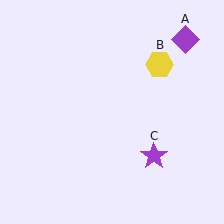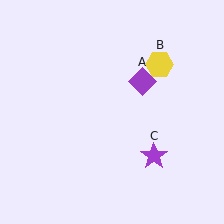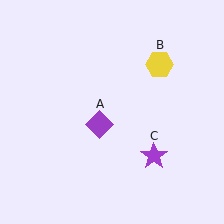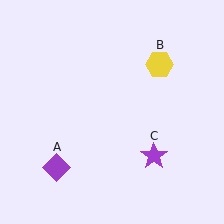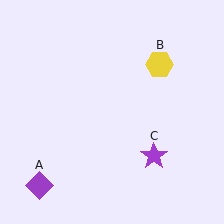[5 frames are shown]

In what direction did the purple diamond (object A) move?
The purple diamond (object A) moved down and to the left.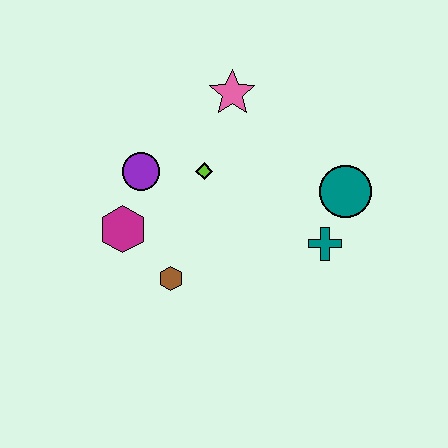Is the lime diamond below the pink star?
Yes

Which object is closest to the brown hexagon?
The magenta hexagon is closest to the brown hexagon.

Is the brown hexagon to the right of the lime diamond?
No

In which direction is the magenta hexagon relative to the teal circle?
The magenta hexagon is to the left of the teal circle.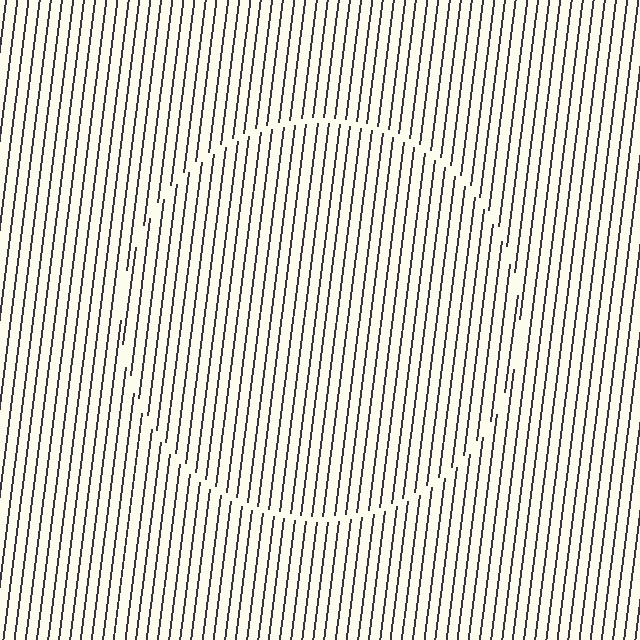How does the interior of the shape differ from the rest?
The interior of the shape contains the same grating, shifted by half a period — the contour is defined by the phase discontinuity where line-ends from the inner and outer gratings abut.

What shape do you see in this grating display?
An illusory circle. The interior of the shape contains the same grating, shifted by half a period — the contour is defined by the phase discontinuity where line-ends from the inner and outer gratings abut.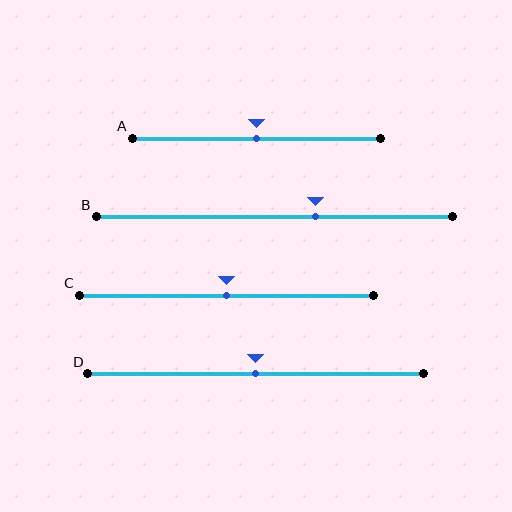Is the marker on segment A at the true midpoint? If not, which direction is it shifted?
Yes, the marker on segment A is at the true midpoint.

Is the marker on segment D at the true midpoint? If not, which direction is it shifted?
Yes, the marker on segment D is at the true midpoint.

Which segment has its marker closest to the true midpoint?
Segment A has its marker closest to the true midpoint.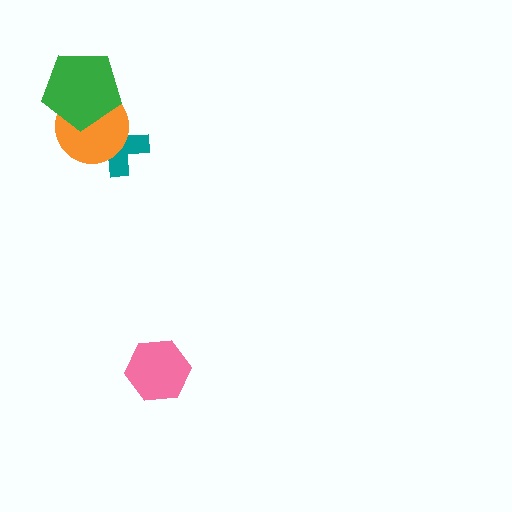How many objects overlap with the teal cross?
1 object overlaps with the teal cross.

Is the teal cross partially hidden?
Yes, it is partially covered by another shape.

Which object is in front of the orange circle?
The green pentagon is in front of the orange circle.